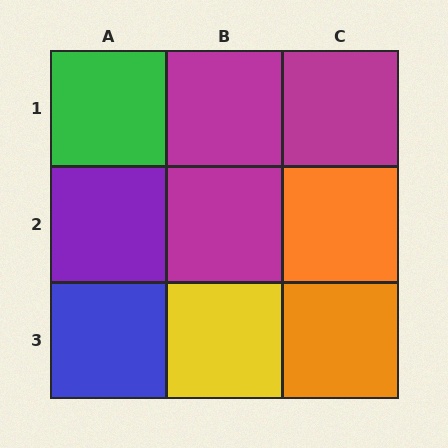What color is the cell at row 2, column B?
Magenta.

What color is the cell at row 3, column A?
Blue.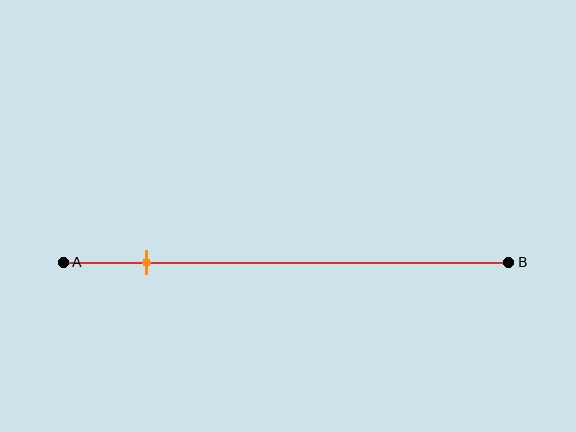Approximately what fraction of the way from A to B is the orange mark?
The orange mark is approximately 20% of the way from A to B.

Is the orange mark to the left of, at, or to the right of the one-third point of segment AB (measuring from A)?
The orange mark is to the left of the one-third point of segment AB.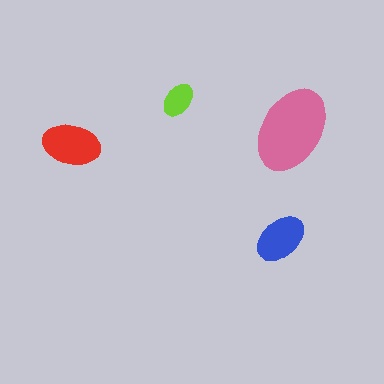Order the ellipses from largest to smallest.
the pink one, the red one, the blue one, the lime one.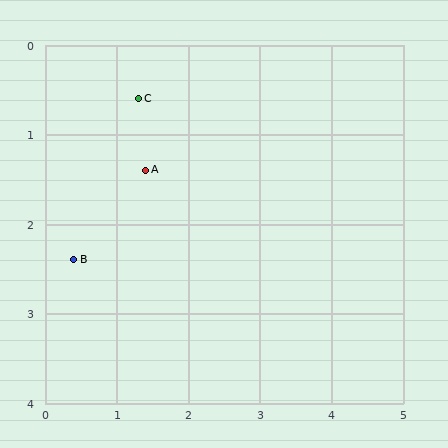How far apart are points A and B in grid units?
Points A and B are about 1.4 grid units apart.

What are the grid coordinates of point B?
Point B is at approximately (0.4, 2.4).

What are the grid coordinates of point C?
Point C is at approximately (1.3, 0.6).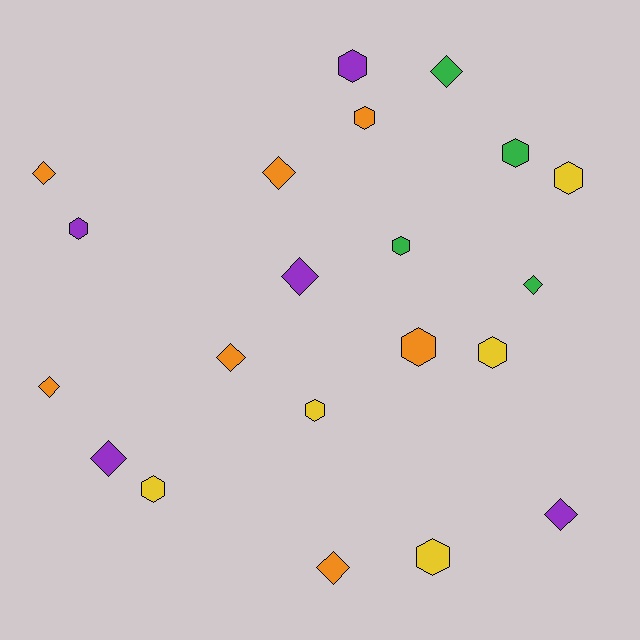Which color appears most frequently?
Orange, with 7 objects.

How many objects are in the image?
There are 21 objects.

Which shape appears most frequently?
Hexagon, with 11 objects.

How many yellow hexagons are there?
There are 5 yellow hexagons.